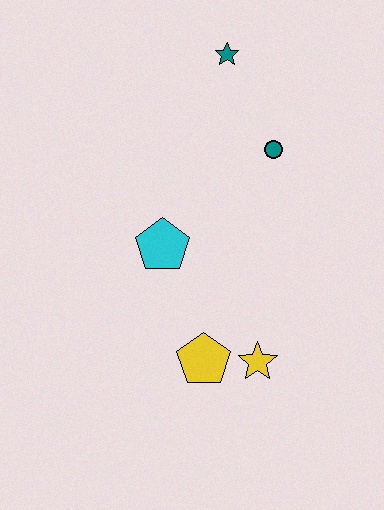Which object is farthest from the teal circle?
The yellow pentagon is farthest from the teal circle.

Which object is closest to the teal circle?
The teal star is closest to the teal circle.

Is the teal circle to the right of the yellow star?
Yes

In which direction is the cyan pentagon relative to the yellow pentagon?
The cyan pentagon is above the yellow pentagon.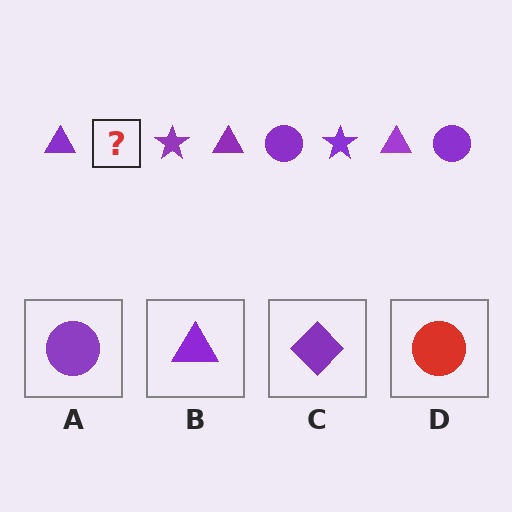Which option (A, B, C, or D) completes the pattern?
A.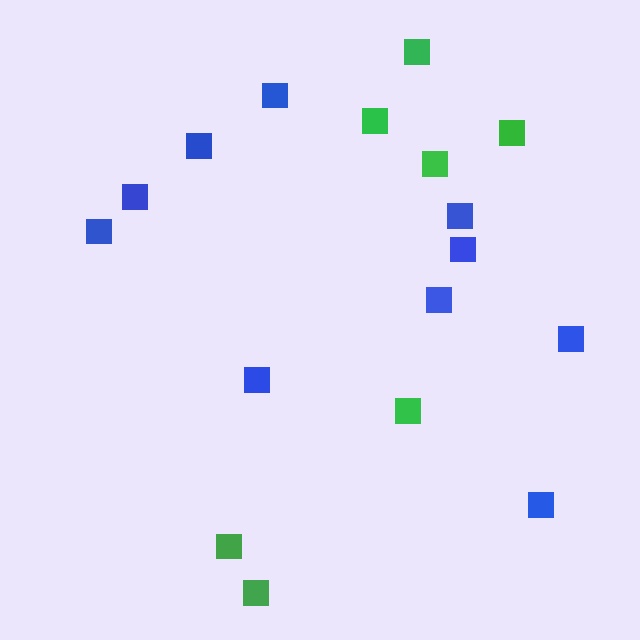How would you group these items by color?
There are 2 groups: one group of green squares (7) and one group of blue squares (10).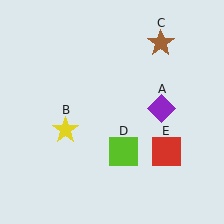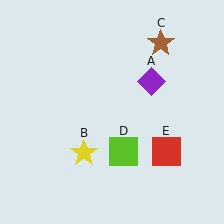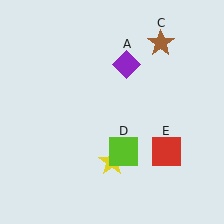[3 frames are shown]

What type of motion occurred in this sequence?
The purple diamond (object A), yellow star (object B) rotated counterclockwise around the center of the scene.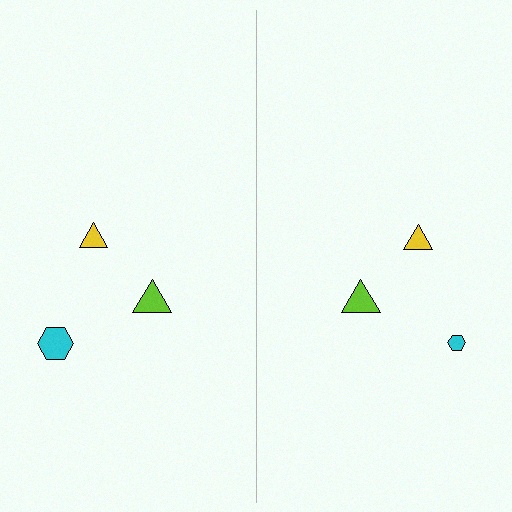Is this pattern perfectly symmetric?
No, the pattern is not perfectly symmetric. The cyan hexagon on the right side has a different size than its mirror counterpart.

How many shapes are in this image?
There are 6 shapes in this image.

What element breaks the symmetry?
The cyan hexagon on the right side has a different size than its mirror counterpart.